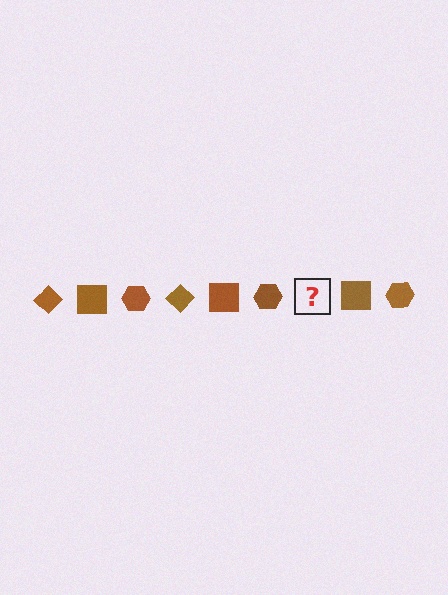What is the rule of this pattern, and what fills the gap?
The rule is that the pattern cycles through diamond, square, hexagon shapes in brown. The gap should be filled with a brown diamond.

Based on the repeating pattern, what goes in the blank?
The blank should be a brown diamond.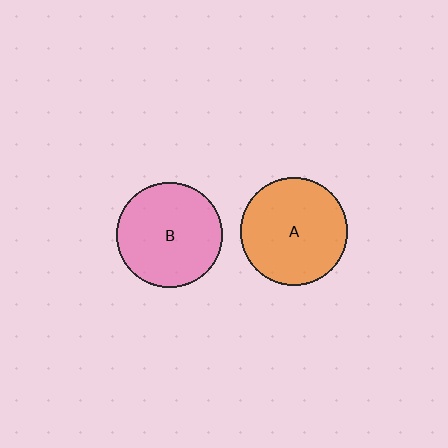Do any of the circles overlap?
No, none of the circles overlap.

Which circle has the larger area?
Circle A (orange).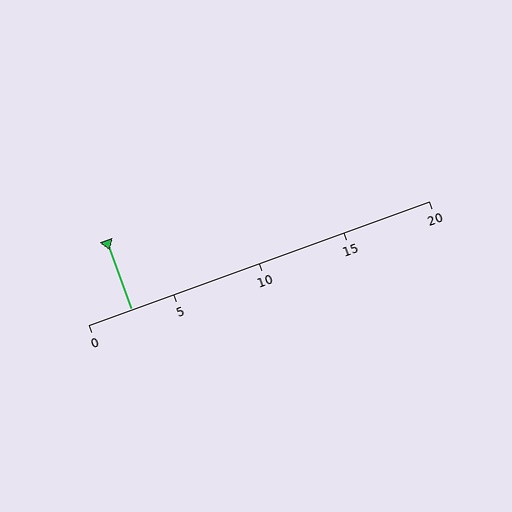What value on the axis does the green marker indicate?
The marker indicates approximately 2.5.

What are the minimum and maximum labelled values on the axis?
The axis runs from 0 to 20.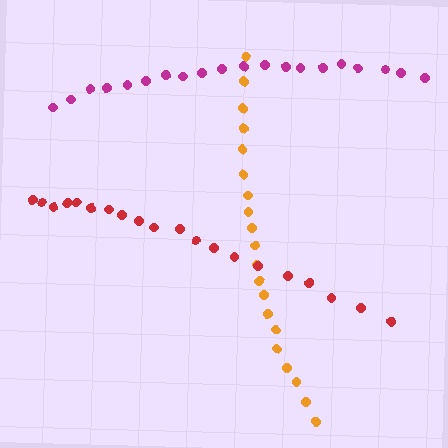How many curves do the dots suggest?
There are 3 distinct paths.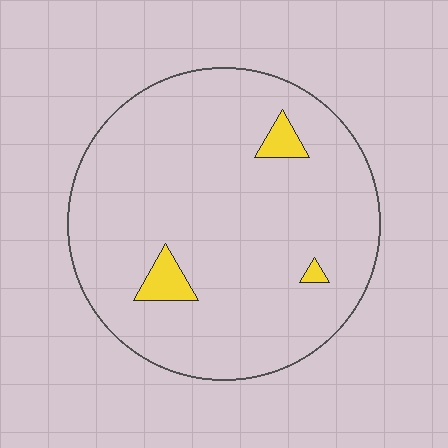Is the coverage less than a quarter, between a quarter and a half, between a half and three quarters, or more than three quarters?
Less than a quarter.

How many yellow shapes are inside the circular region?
3.